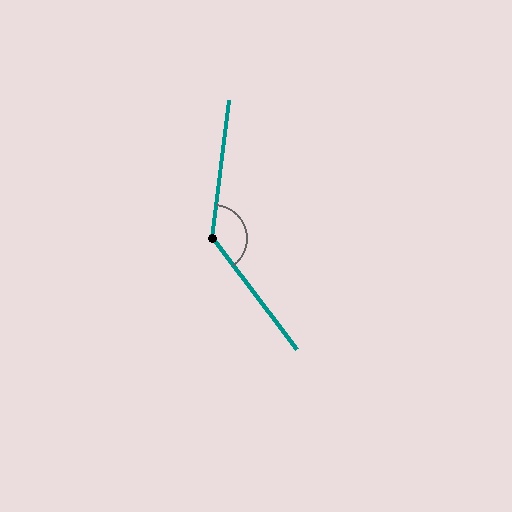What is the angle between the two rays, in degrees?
Approximately 136 degrees.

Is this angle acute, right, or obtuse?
It is obtuse.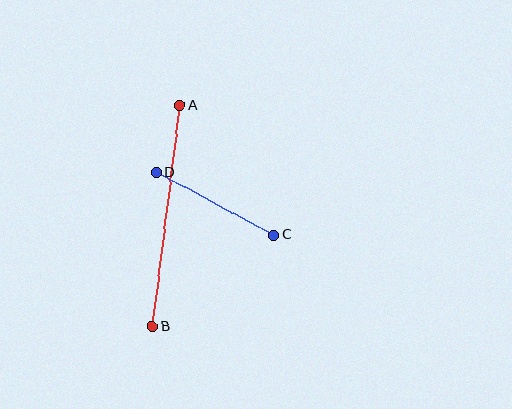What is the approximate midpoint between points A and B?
The midpoint is at approximately (166, 216) pixels.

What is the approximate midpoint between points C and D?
The midpoint is at approximately (215, 204) pixels.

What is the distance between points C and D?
The distance is approximately 133 pixels.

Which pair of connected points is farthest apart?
Points A and B are farthest apart.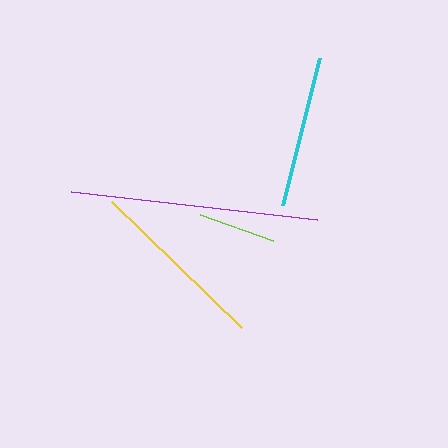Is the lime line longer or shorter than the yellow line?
The yellow line is longer than the lime line.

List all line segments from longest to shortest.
From longest to shortest: purple, yellow, cyan, lime.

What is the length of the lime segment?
The lime segment is approximately 77 pixels long.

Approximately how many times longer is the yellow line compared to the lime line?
The yellow line is approximately 2.3 times the length of the lime line.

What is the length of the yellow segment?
The yellow segment is approximately 182 pixels long.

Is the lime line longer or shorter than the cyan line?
The cyan line is longer than the lime line.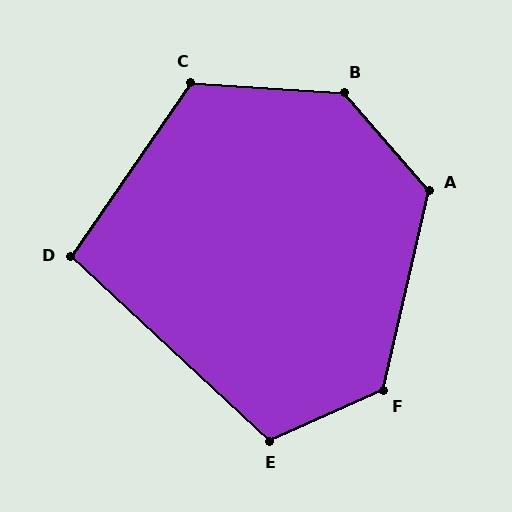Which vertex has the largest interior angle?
B, at approximately 135 degrees.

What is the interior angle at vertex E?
Approximately 113 degrees (obtuse).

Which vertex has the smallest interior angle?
D, at approximately 98 degrees.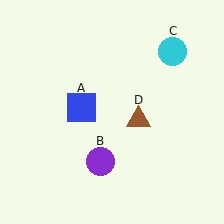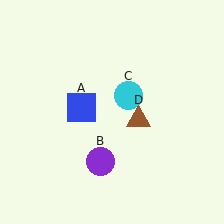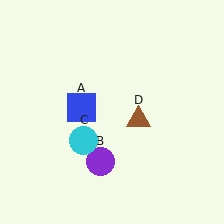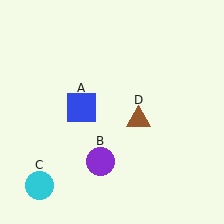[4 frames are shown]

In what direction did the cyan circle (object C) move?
The cyan circle (object C) moved down and to the left.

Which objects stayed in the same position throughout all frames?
Blue square (object A) and purple circle (object B) and brown triangle (object D) remained stationary.